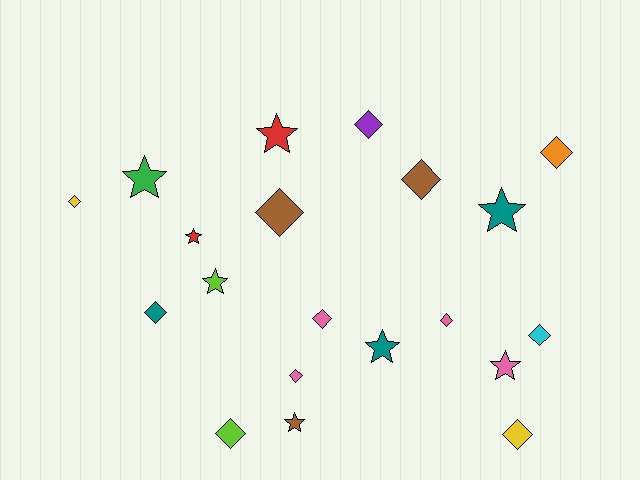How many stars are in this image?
There are 8 stars.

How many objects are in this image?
There are 20 objects.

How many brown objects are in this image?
There are 3 brown objects.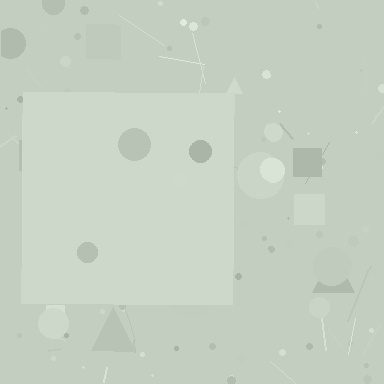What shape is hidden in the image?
A square is hidden in the image.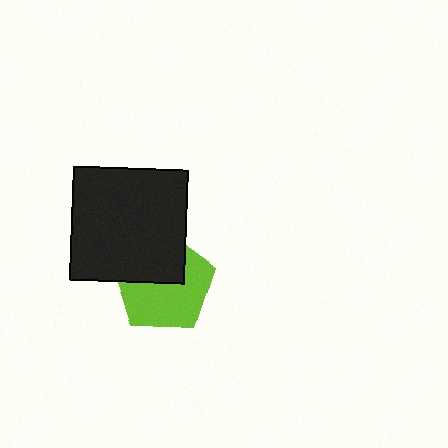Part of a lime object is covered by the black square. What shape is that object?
It is a pentagon.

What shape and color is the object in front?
The object in front is a black square.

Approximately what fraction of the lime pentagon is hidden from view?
Roughly 40% of the lime pentagon is hidden behind the black square.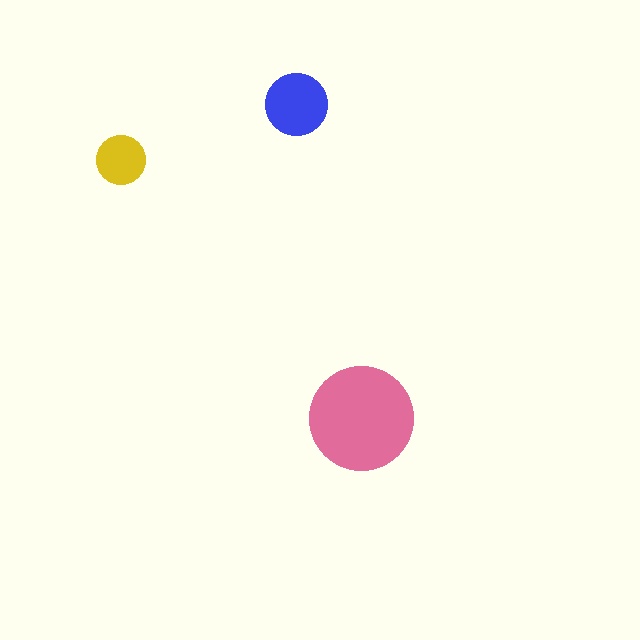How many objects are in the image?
There are 3 objects in the image.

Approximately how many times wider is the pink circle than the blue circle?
About 1.5 times wider.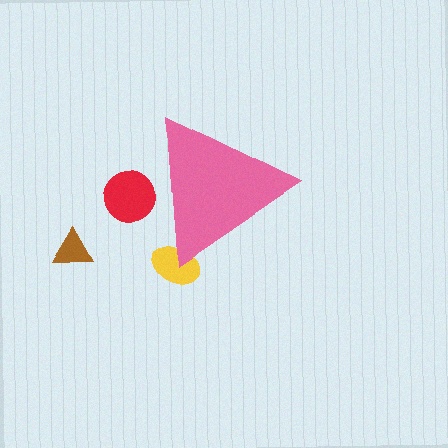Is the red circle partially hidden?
Yes, the red circle is partially hidden behind the pink triangle.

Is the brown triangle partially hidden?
No, the brown triangle is fully visible.